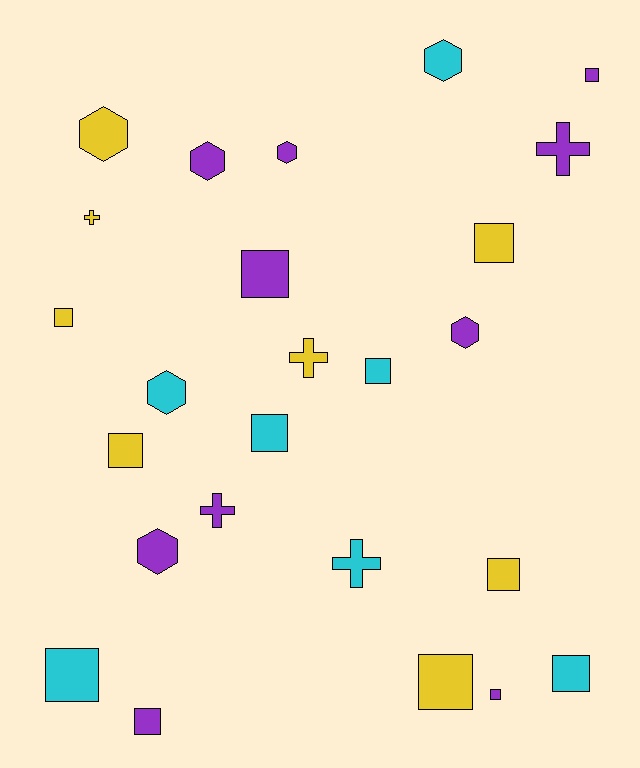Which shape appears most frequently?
Square, with 13 objects.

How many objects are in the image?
There are 25 objects.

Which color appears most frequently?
Purple, with 10 objects.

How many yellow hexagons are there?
There is 1 yellow hexagon.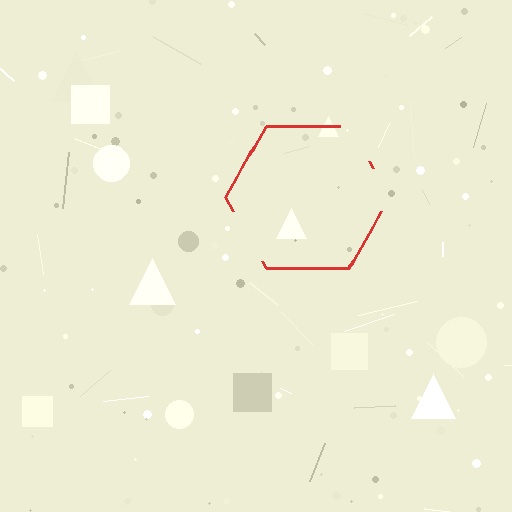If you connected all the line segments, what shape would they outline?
They would outline a hexagon.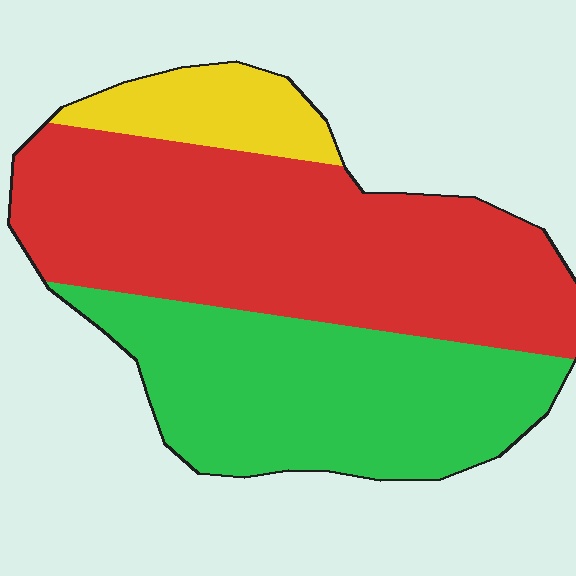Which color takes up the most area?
Red, at roughly 50%.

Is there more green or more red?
Red.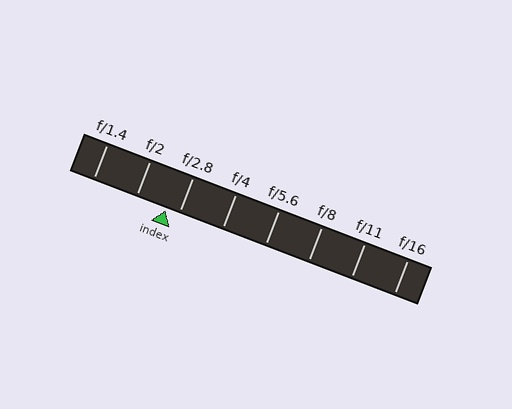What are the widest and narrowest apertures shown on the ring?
The widest aperture shown is f/1.4 and the narrowest is f/16.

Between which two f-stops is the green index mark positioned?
The index mark is between f/2 and f/2.8.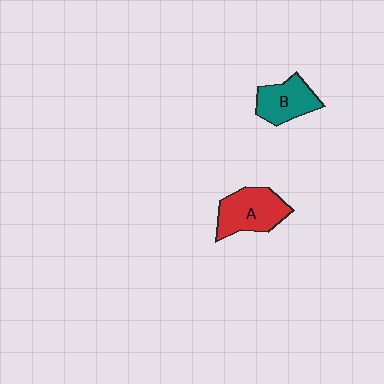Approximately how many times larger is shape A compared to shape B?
Approximately 1.3 times.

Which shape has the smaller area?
Shape B (teal).